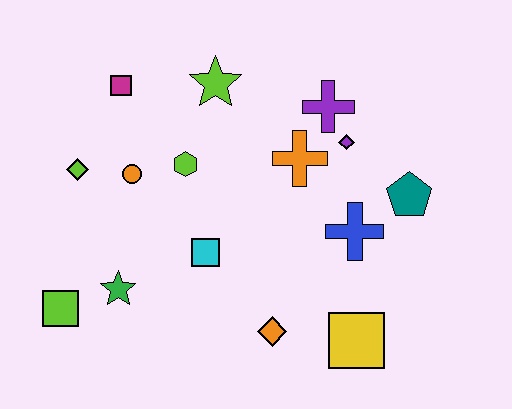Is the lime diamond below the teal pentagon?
No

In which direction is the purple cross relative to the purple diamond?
The purple cross is above the purple diamond.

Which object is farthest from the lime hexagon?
The yellow square is farthest from the lime hexagon.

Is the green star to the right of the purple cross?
No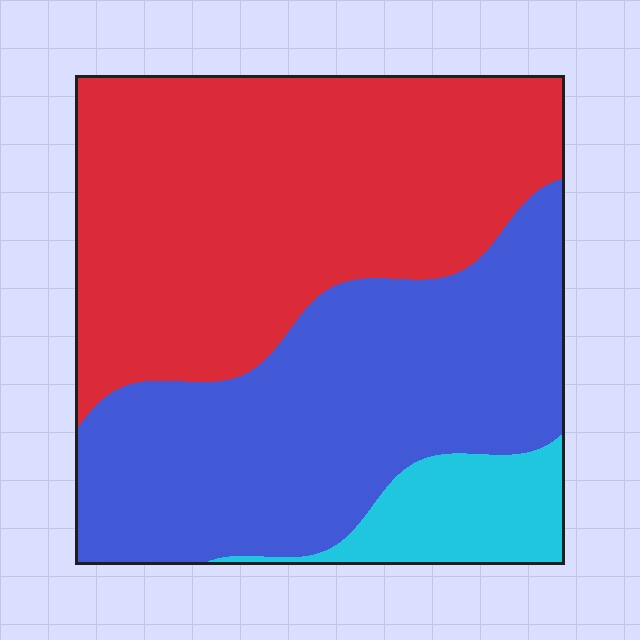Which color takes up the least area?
Cyan, at roughly 10%.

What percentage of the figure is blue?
Blue takes up about two fifths (2/5) of the figure.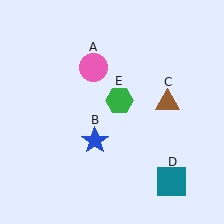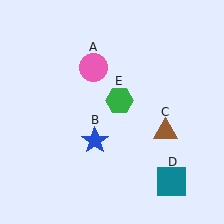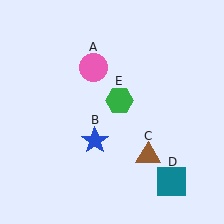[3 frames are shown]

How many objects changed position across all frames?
1 object changed position: brown triangle (object C).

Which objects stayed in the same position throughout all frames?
Pink circle (object A) and blue star (object B) and teal square (object D) and green hexagon (object E) remained stationary.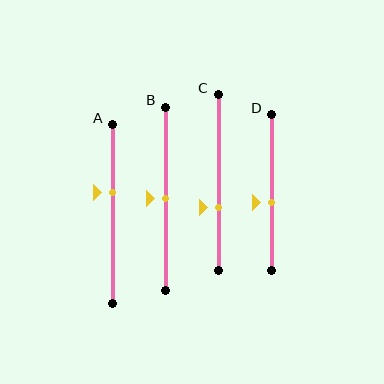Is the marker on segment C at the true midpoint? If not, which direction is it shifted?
No, the marker on segment C is shifted downward by about 14% of the segment length.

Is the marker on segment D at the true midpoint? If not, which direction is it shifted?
No, the marker on segment D is shifted downward by about 6% of the segment length.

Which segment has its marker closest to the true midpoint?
Segment B has its marker closest to the true midpoint.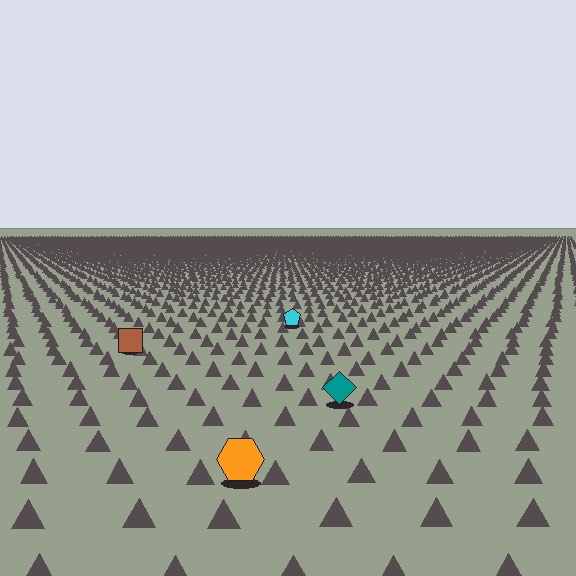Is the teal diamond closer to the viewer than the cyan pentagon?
Yes. The teal diamond is closer — you can tell from the texture gradient: the ground texture is coarser near it.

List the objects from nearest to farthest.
From nearest to farthest: the orange hexagon, the teal diamond, the brown square, the cyan pentagon.